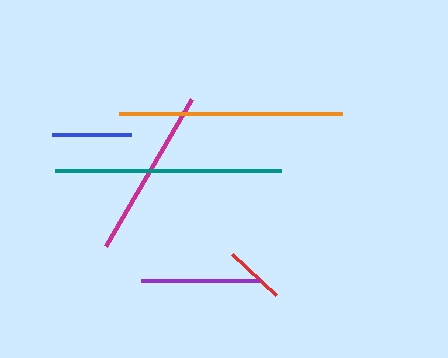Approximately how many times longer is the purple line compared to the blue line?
The purple line is approximately 1.5 times the length of the blue line.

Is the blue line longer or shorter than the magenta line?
The magenta line is longer than the blue line.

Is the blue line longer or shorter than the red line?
The blue line is longer than the red line.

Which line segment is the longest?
The teal line is the longest at approximately 227 pixels.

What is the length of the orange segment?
The orange segment is approximately 224 pixels long.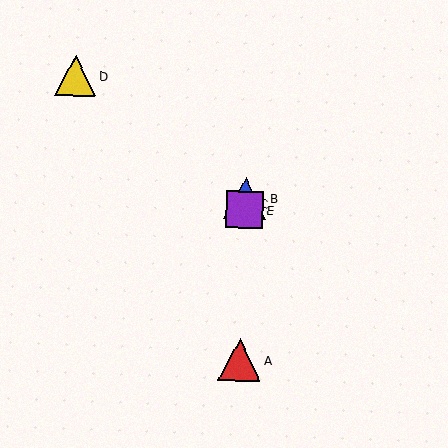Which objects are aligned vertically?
Objects A, B, C, E are aligned vertically.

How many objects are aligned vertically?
4 objects (A, B, C, E) are aligned vertically.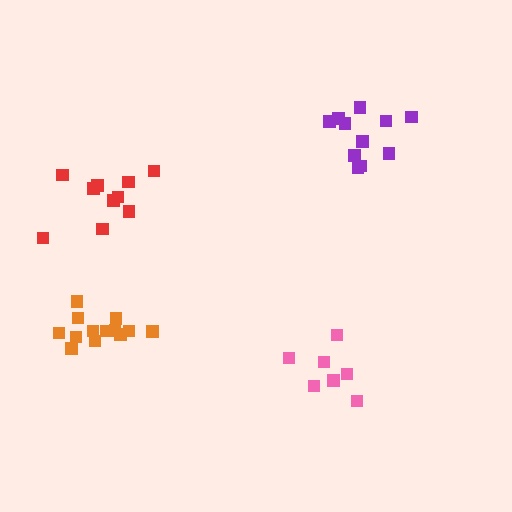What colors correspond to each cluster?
The clusters are colored: purple, pink, orange, red.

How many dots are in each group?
Group 1: 11 dots, Group 2: 7 dots, Group 3: 13 dots, Group 4: 10 dots (41 total).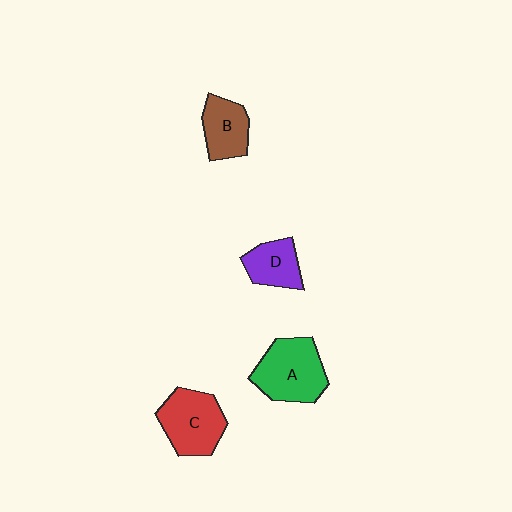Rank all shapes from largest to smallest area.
From largest to smallest: A (green), C (red), B (brown), D (purple).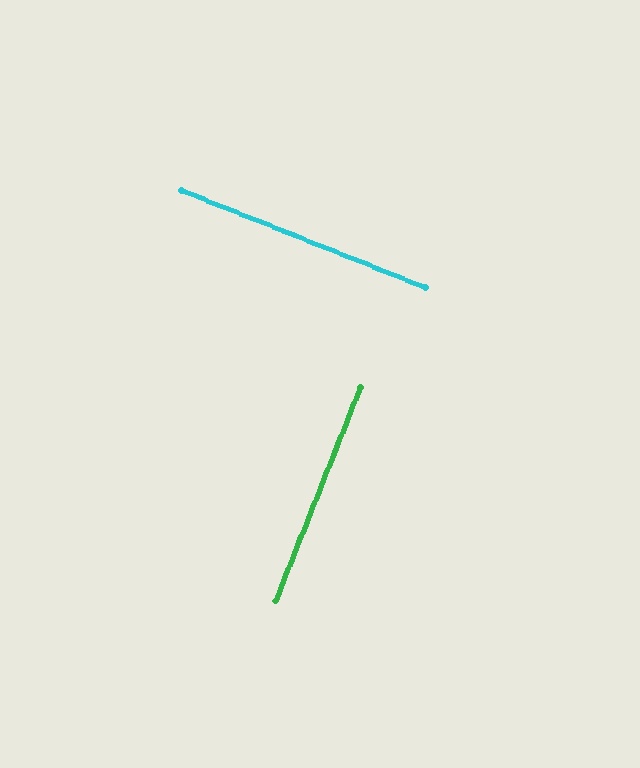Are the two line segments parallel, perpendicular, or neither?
Perpendicular — they meet at approximately 90°.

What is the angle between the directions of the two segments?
Approximately 90 degrees.